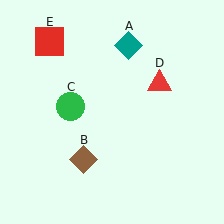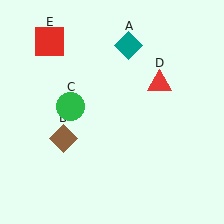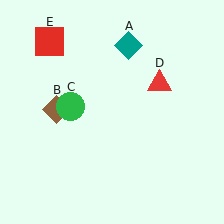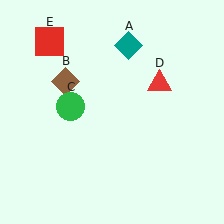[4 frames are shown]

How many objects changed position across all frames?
1 object changed position: brown diamond (object B).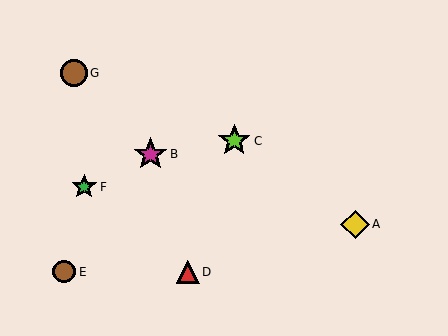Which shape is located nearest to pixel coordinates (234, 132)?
The lime star (labeled C) at (234, 141) is nearest to that location.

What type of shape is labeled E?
Shape E is a brown circle.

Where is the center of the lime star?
The center of the lime star is at (234, 141).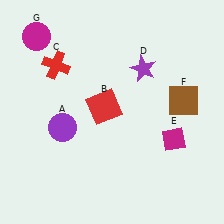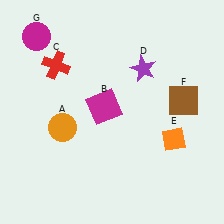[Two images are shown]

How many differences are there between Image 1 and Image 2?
There are 3 differences between the two images.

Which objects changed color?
A changed from purple to orange. B changed from red to magenta. E changed from magenta to orange.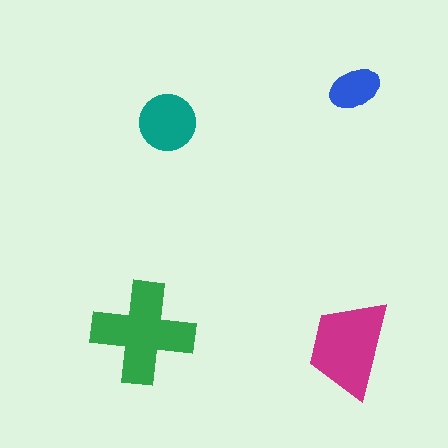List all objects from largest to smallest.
The green cross, the magenta trapezoid, the teal circle, the blue ellipse.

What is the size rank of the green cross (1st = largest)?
1st.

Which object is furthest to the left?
The green cross is leftmost.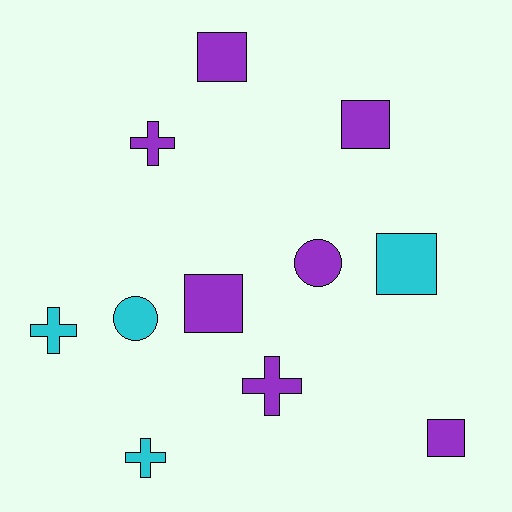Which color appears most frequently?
Purple, with 7 objects.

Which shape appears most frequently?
Square, with 5 objects.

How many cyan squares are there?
There is 1 cyan square.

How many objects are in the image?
There are 11 objects.